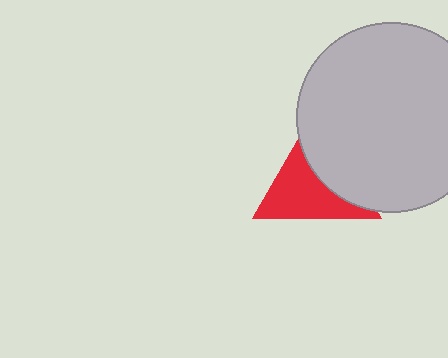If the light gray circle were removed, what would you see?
You would see the complete red triangle.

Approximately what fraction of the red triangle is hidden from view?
Roughly 43% of the red triangle is hidden behind the light gray circle.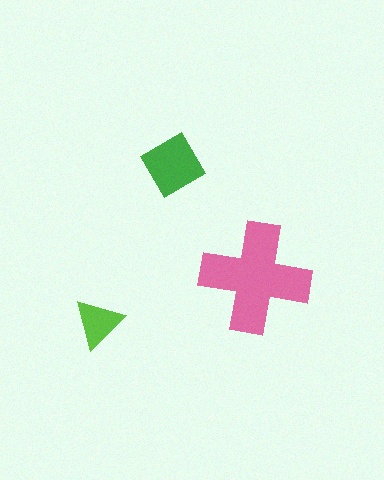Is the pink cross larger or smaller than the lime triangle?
Larger.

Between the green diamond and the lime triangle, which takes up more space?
The green diamond.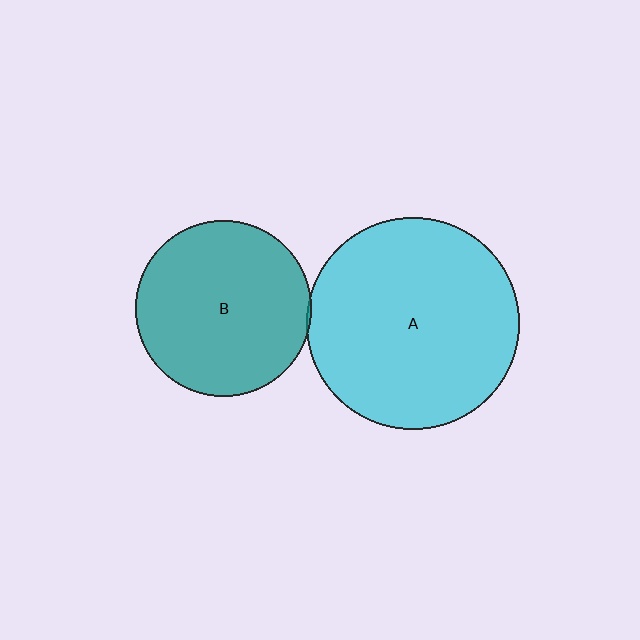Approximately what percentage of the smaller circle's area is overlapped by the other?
Approximately 5%.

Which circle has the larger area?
Circle A (cyan).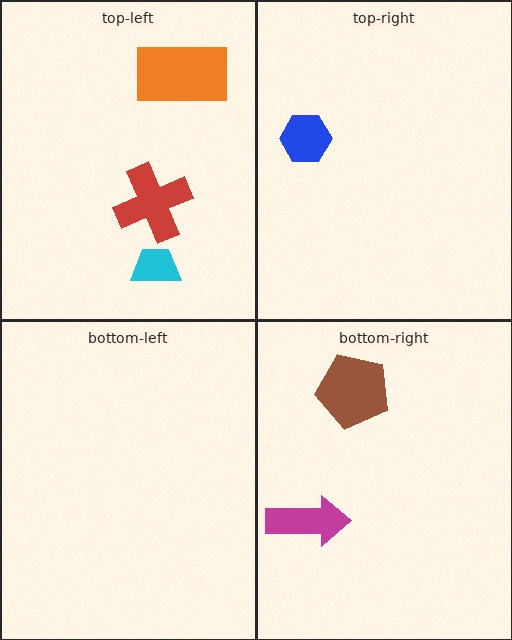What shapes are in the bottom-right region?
The magenta arrow, the brown pentagon.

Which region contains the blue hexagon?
The top-right region.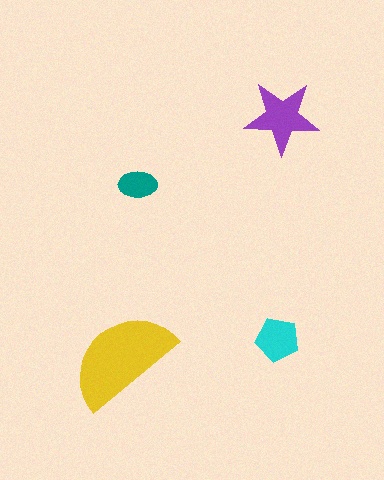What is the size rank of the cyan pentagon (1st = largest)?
3rd.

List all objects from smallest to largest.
The teal ellipse, the cyan pentagon, the purple star, the yellow semicircle.